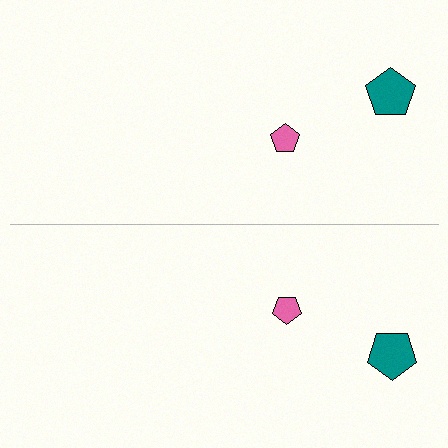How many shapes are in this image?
There are 4 shapes in this image.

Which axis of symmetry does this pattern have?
The pattern has a horizontal axis of symmetry running through the center of the image.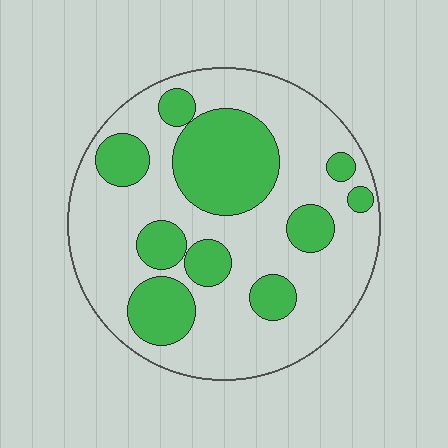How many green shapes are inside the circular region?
10.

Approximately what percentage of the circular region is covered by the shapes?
Approximately 30%.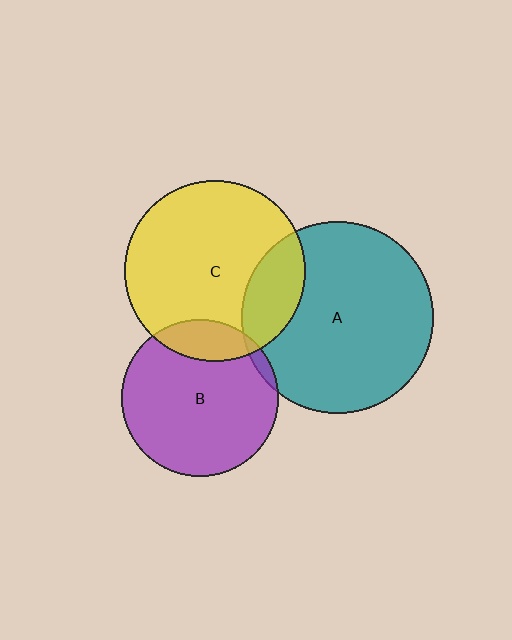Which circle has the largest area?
Circle A (teal).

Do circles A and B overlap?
Yes.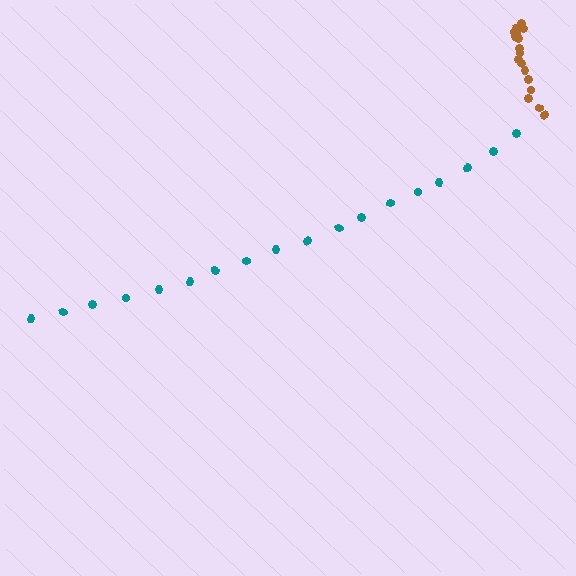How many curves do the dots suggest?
There are 2 distinct paths.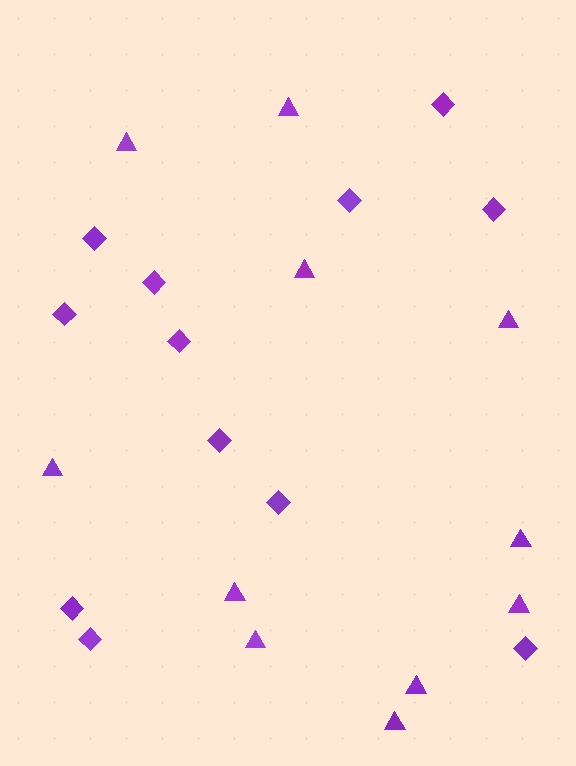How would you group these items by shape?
There are 2 groups: one group of diamonds (12) and one group of triangles (11).